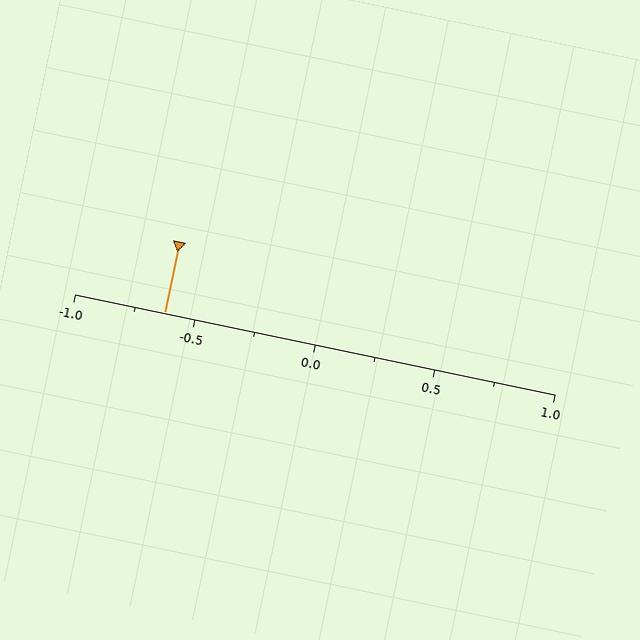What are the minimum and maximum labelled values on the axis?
The axis runs from -1.0 to 1.0.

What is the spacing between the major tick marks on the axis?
The major ticks are spaced 0.5 apart.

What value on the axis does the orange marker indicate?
The marker indicates approximately -0.62.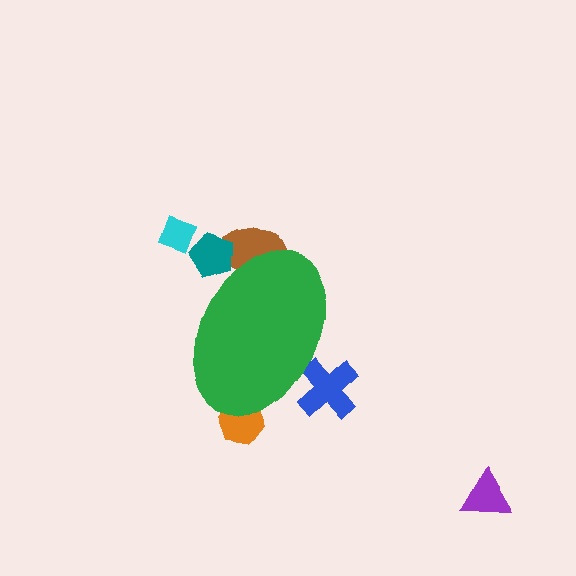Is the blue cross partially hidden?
Yes, the blue cross is partially hidden behind the green ellipse.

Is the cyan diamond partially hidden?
No, the cyan diamond is fully visible.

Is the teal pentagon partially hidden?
Yes, the teal pentagon is partially hidden behind the green ellipse.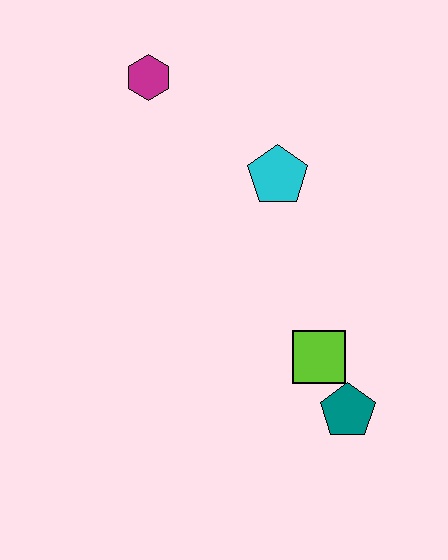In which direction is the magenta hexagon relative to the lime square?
The magenta hexagon is above the lime square.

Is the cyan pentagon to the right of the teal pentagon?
No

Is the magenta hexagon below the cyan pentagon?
No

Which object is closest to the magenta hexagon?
The cyan pentagon is closest to the magenta hexagon.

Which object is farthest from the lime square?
The magenta hexagon is farthest from the lime square.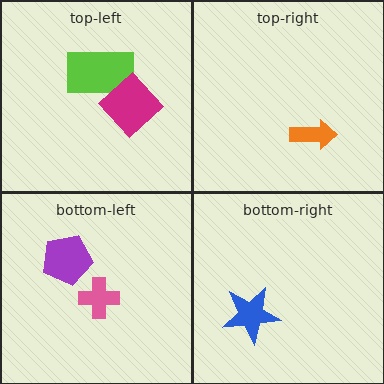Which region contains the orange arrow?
The top-right region.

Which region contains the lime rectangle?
The top-left region.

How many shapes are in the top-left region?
2.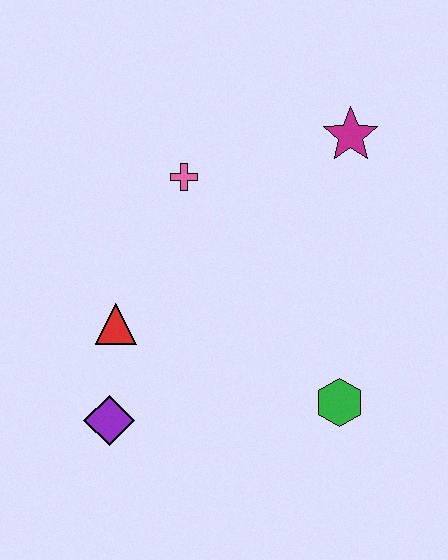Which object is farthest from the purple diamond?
The magenta star is farthest from the purple diamond.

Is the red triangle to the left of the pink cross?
Yes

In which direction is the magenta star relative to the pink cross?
The magenta star is to the right of the pink cross.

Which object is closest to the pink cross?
The red triangle is closest to the pink cross.